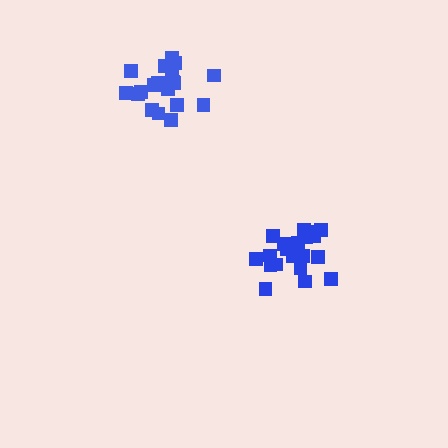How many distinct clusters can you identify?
There are 2 distinct clusters.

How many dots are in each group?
Group 1: 20 dots, Group 2: 19 dots (39 total).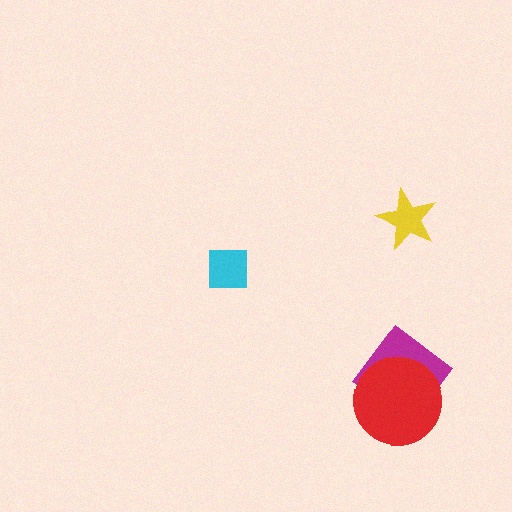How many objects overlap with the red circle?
1 object overlaps with the red circle.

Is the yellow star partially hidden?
No, no other shape covers it.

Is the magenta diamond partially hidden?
Yes, it is partially covered by another shape.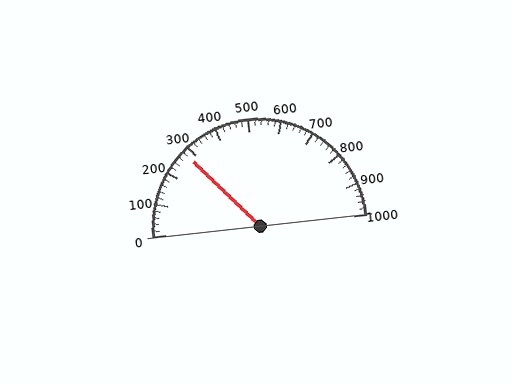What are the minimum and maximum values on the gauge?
The gauge ranges from 0 to 1000.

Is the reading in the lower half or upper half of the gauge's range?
The reading is in the lower half of the range (0 to 1000).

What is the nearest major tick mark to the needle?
The nearest major tick mark is 300.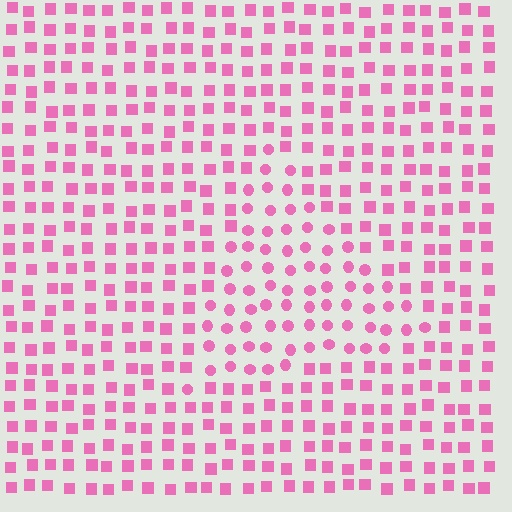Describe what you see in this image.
The image is filled with small pink elements arranged in a uniform grid. A triangle-shaped region contains circles, while the surrounding area contains squares. The boundary is defined purely by the change in element shape.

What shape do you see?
I see a triangle.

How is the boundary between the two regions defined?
The boundary is defined by a change in element shape: circles inside vs. squares outside. All elements share the same color and spacing.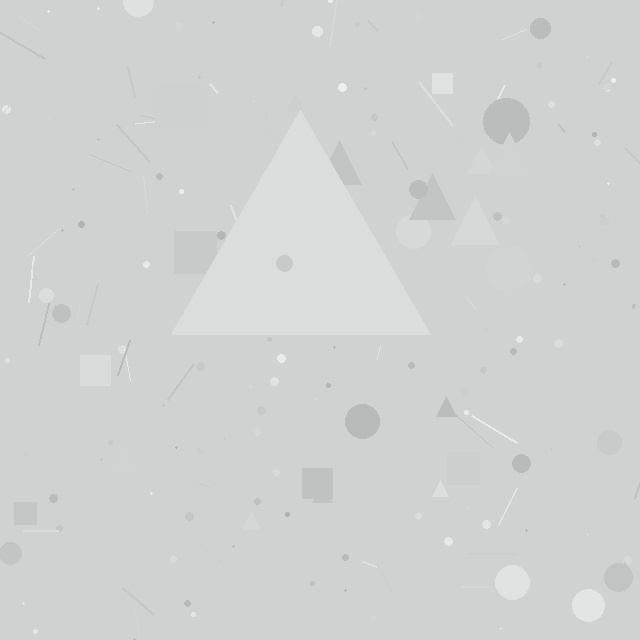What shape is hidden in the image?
A triangle is hidden in the image.